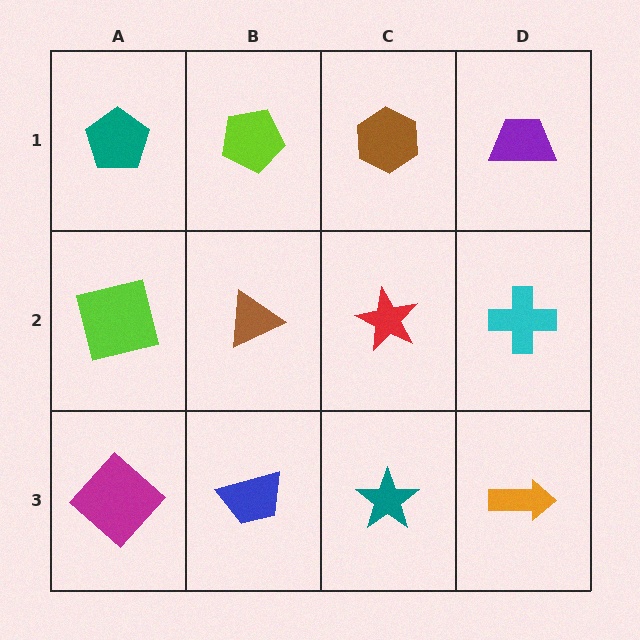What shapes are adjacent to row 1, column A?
A lime square (row 2, column A), a lime pentagon (row 1, column B).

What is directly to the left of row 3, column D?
A teal star.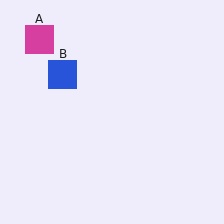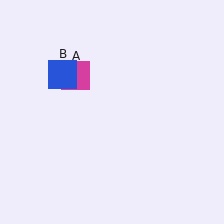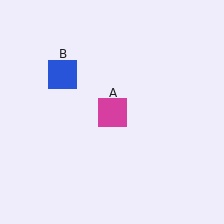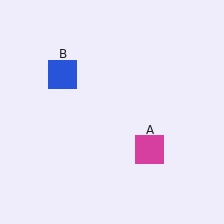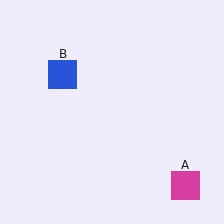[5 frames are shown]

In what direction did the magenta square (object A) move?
The magenta square (object A) moved down and to the right.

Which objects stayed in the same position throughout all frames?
Blue square (object B) remained stationary.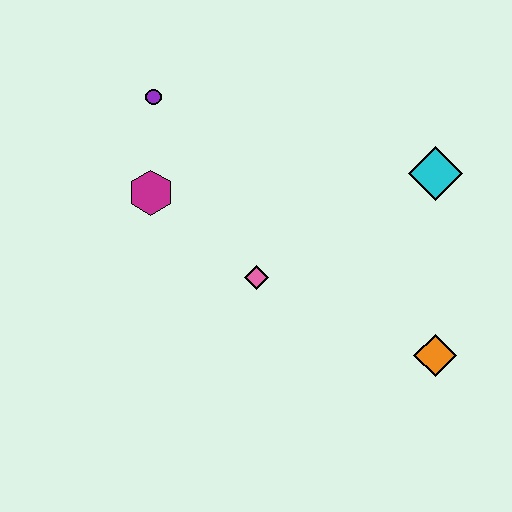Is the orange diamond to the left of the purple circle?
No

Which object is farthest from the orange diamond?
The purple circle is farthest from the orange diamond.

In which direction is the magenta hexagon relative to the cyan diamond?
The magenta hexagon is to the left of the cyan diamond.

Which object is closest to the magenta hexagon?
The purple circle is closest to the magenta hexagon.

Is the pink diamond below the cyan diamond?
Yes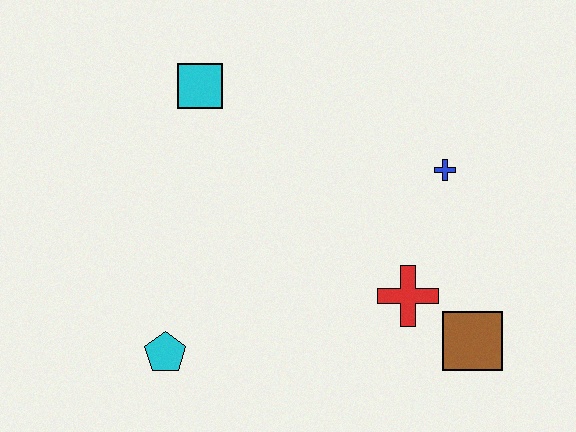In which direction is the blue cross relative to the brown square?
The blue cross is above the brown square.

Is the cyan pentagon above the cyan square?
No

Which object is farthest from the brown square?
The cyan square is farthest from the brown square.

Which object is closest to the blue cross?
The red cross is closest to the blue cross.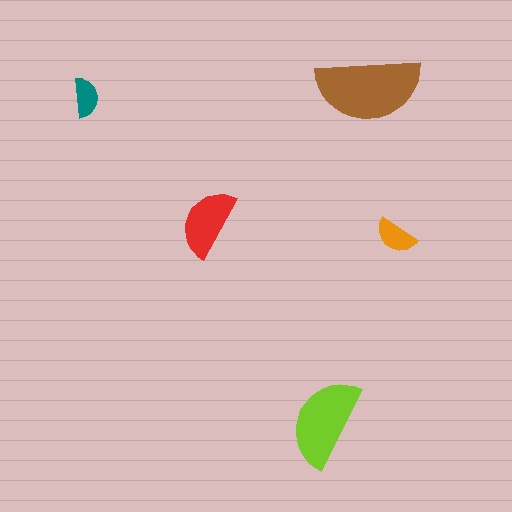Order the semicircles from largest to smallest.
the brown one, the lime one, the red one, the orange one, the teal one.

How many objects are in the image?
There are 5 objects in the image.